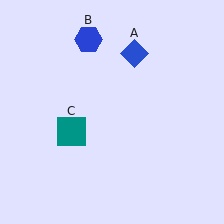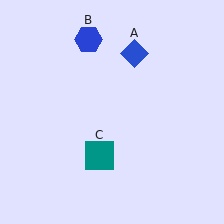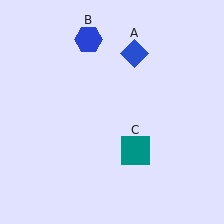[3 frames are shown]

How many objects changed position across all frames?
1 object changed position: teal square (object C).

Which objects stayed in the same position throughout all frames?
Blue diamond (object A) and blue hexagon (object B) remained stationary.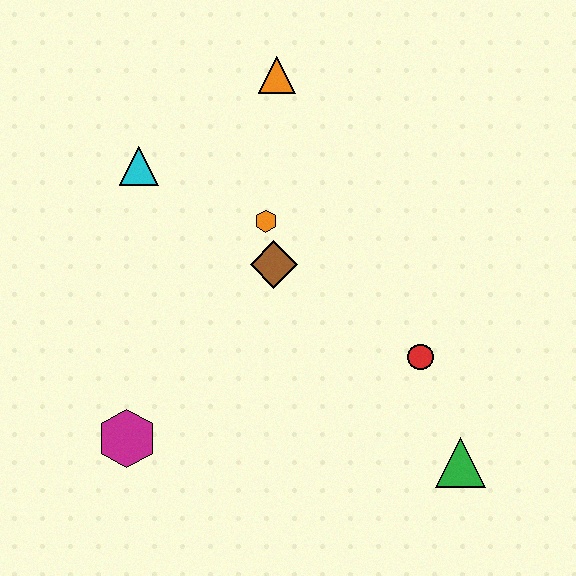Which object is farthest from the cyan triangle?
The green triangle is farthest from the cyan triangle.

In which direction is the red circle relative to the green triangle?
The red circle is above the green triangle.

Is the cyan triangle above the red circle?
Yes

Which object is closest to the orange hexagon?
The brown diamond is closest to the orange hexagon.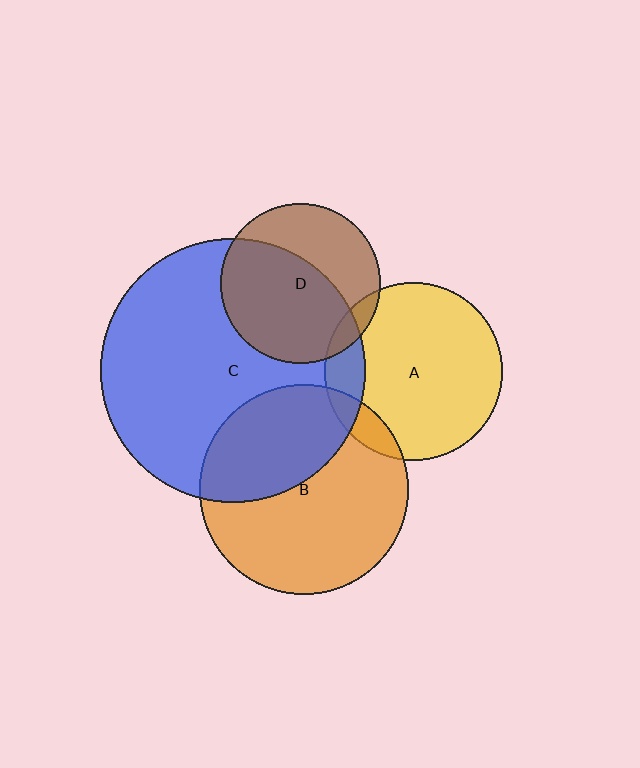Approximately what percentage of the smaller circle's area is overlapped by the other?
Approximately 60%.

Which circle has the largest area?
Circle C (blue).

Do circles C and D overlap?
Yes.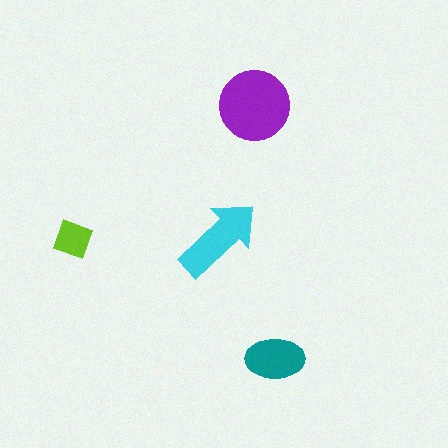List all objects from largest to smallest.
The purple circle, the cyan arrow, the teal ellipse, the lime diamond.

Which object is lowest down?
The teal ellipse is bottommost.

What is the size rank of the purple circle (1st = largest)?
1st.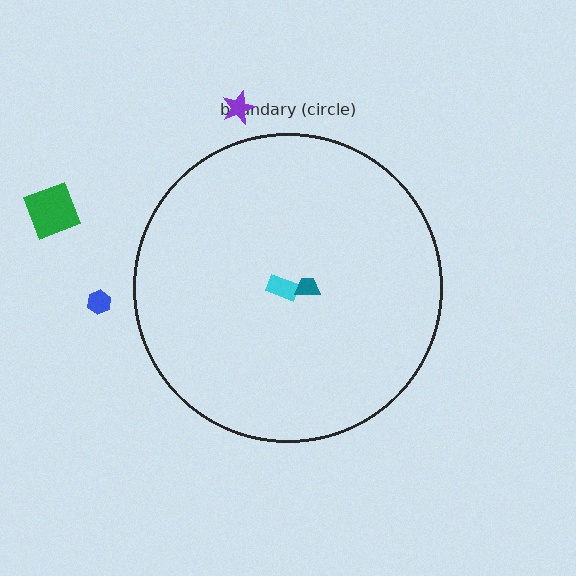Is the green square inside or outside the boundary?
Outside.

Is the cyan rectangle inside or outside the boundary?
Inside.